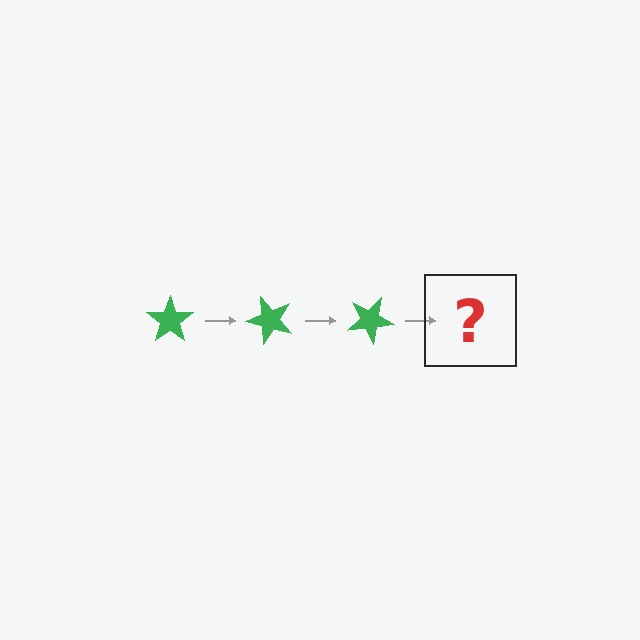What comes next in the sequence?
The next element should be a green star rotated 150 degrees.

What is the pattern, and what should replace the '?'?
The pattern is that the star rotates 50 degrees each step. The '?' should be a green star rotated 150 degrees.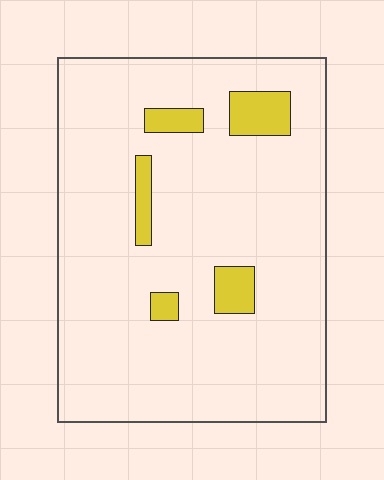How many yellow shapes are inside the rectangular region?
5.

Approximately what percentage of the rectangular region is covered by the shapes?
Approximately 10%.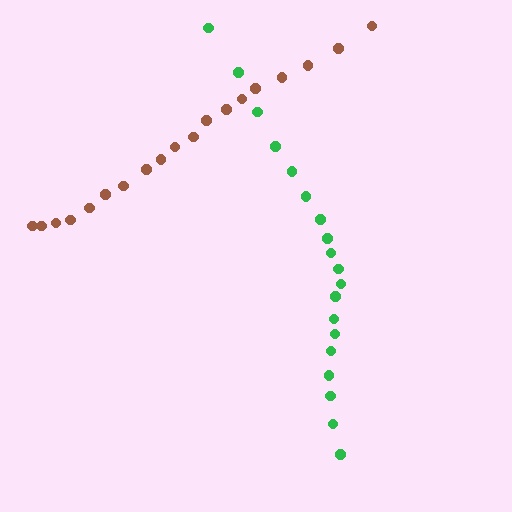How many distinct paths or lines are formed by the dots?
There are 2 distinct paths.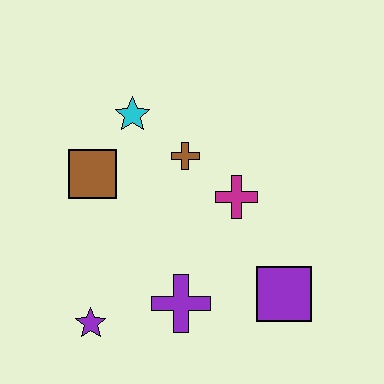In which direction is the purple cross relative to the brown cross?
The purple cross is below the brown cross.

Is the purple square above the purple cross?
Yes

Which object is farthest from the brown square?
The purple square is farthest from the brown square.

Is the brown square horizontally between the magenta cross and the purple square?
No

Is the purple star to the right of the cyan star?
No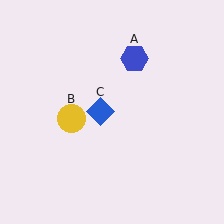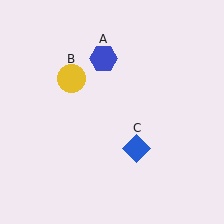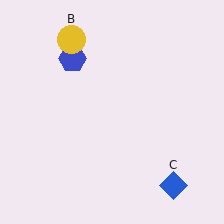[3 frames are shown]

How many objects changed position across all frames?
3 objects changed position: blue hexagon (object A), yellow circle (object B), blue diamond (object C).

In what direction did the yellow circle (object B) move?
The yellow circle (object B) moved up.